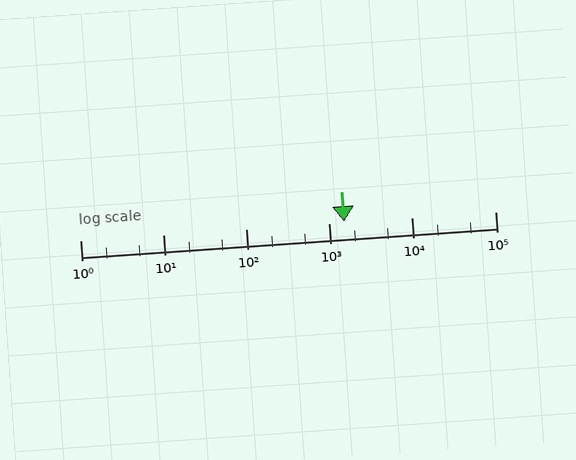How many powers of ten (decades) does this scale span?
The scale spans 5 decades, from 1 to 100000.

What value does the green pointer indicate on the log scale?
The pointer indicates approximately 1500.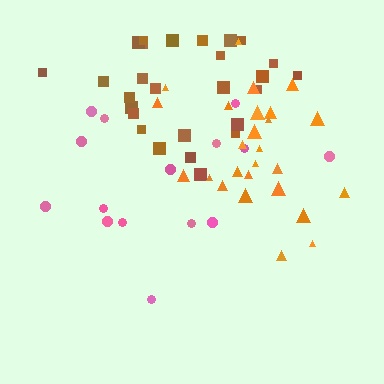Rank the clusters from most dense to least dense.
orange, brown, pink.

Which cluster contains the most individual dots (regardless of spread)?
Brown (27).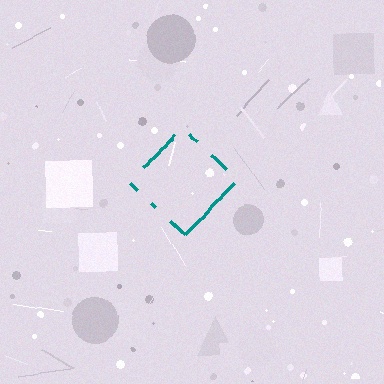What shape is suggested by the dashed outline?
The dashed outline suggests a diamond.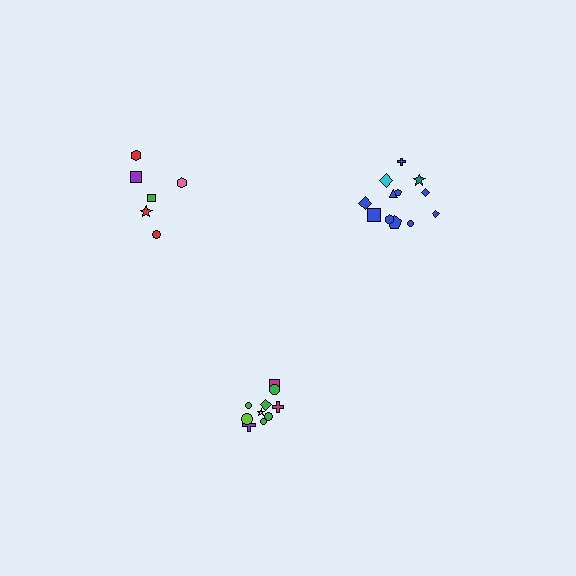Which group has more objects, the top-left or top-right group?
The top-right group.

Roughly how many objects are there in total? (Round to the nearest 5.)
Roughly 30 objects in total.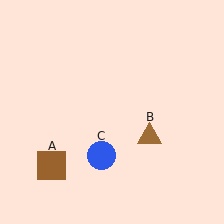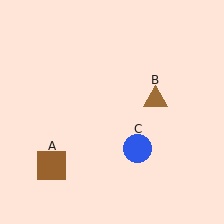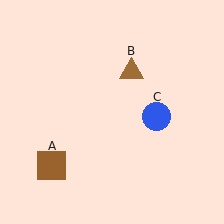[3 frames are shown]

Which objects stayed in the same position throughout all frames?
Brown square (object A) remained stationary.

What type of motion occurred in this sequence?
The brown triangle (object B), blue circle (object C) rotated counterclockwise around the center of the scene.